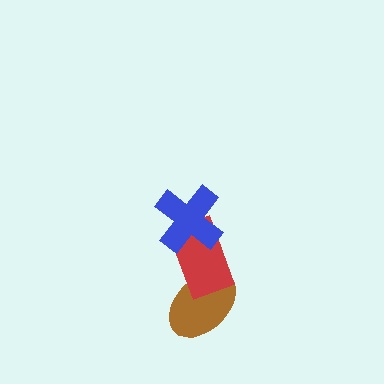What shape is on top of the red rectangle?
The blue cross is on top of the red rectangle.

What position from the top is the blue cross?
The blue cross is 1st from the top.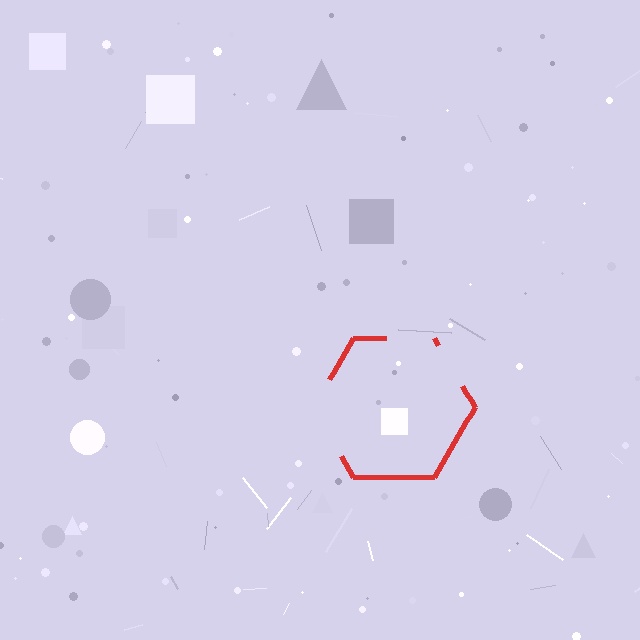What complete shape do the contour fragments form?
The contour fragments form a hexagon.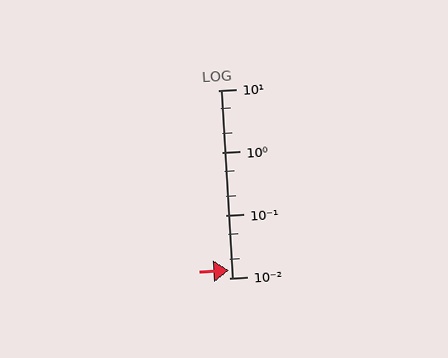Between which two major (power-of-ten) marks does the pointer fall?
The pointer is between 0.01 and 0.1.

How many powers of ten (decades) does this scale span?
The scale spans 3 decades, from 0.01 to 10.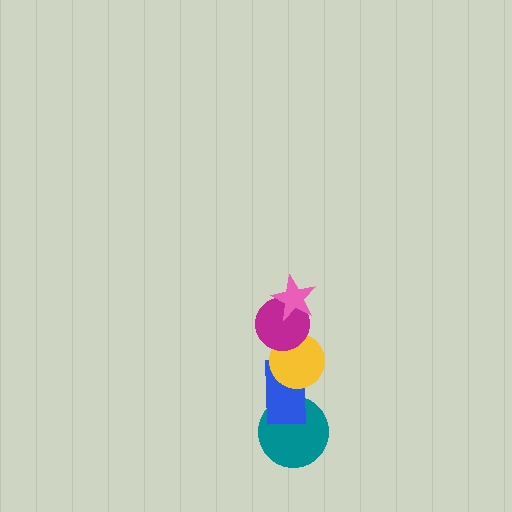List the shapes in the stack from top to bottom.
From top to bottom: the pink star, the magenta circle, the yellow circle, the blue rectangle, the teal circle.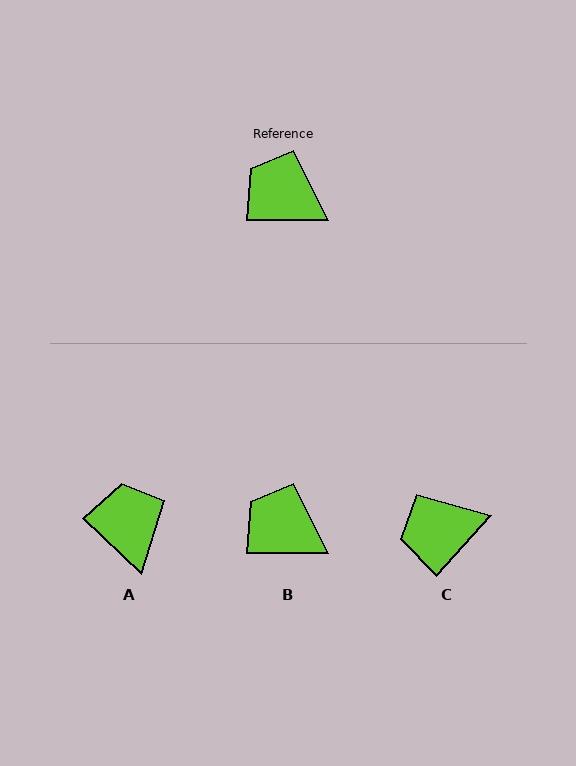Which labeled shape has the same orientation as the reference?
B.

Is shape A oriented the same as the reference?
No, it is off by about 43 degrees.